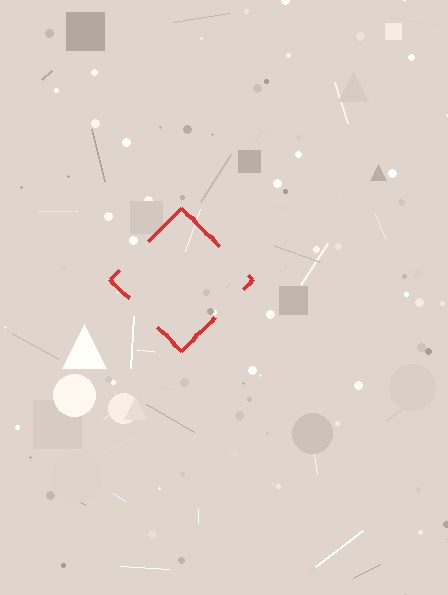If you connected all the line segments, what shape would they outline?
They would outline a diamond.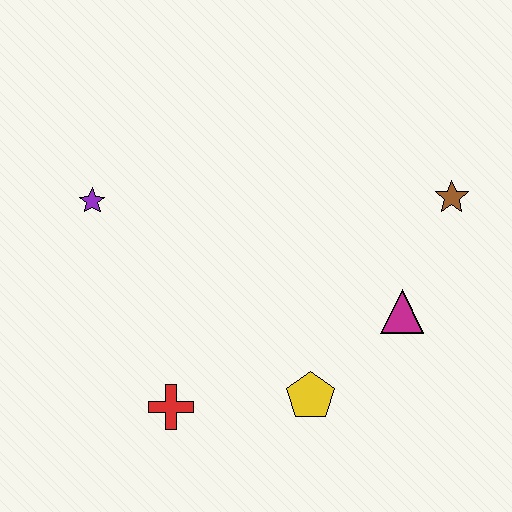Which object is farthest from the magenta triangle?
The purple star is farthest from the magenta triangle.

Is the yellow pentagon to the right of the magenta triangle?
No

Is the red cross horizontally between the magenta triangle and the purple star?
Yes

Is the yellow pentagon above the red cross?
Yes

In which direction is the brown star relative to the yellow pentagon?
The brown star is above the yellow pentagon.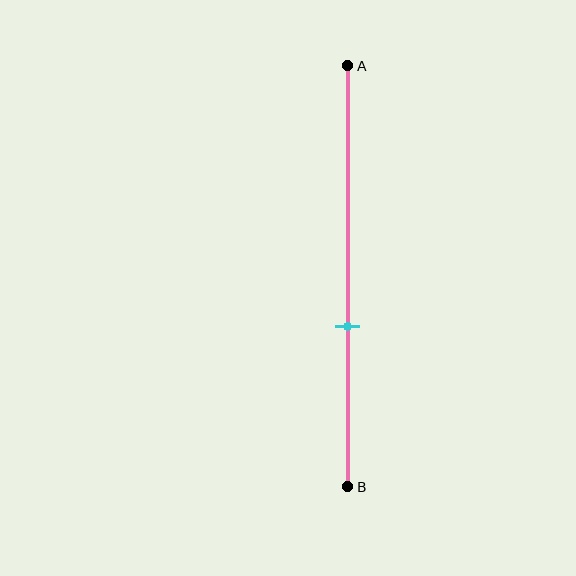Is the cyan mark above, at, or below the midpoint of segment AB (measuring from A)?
The cyan mark is below the midpoint of segment AB.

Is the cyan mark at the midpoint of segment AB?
No, the mark is at about 60% from A, not at the 50% midpoint.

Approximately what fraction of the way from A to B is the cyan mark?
The cyan mark is approximately 60% of the way from A to B.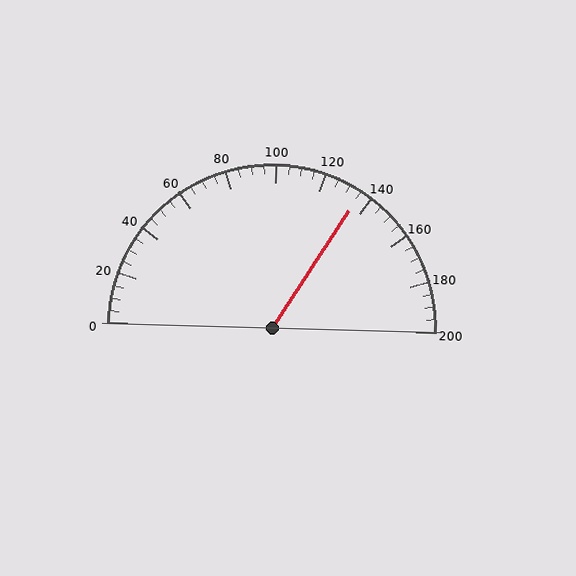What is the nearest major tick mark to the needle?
The nearest major tick mark is 140.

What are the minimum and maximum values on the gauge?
The gauge ranges from 0 to 200.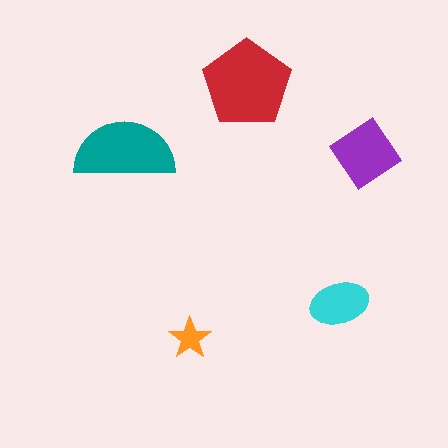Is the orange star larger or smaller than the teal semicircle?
Smaller.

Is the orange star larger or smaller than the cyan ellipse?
Smaller.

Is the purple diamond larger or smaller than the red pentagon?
Smaller.